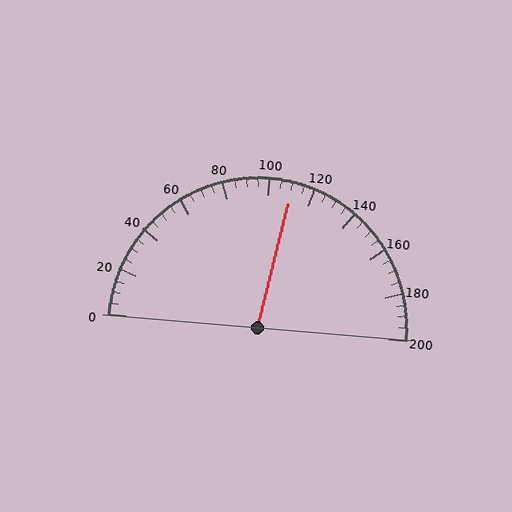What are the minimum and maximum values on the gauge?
The gauge ranges from 0 to 200.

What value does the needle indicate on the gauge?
The needle indicates approximately 110.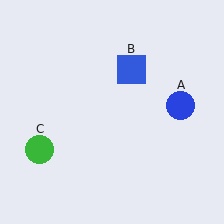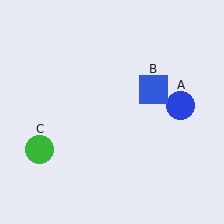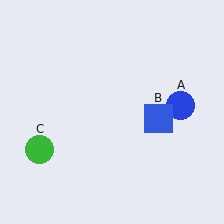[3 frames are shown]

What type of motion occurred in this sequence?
The blue square (object B) rotated clockwise around the center of the scene.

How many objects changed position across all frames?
1 object changed position: blue square (object B).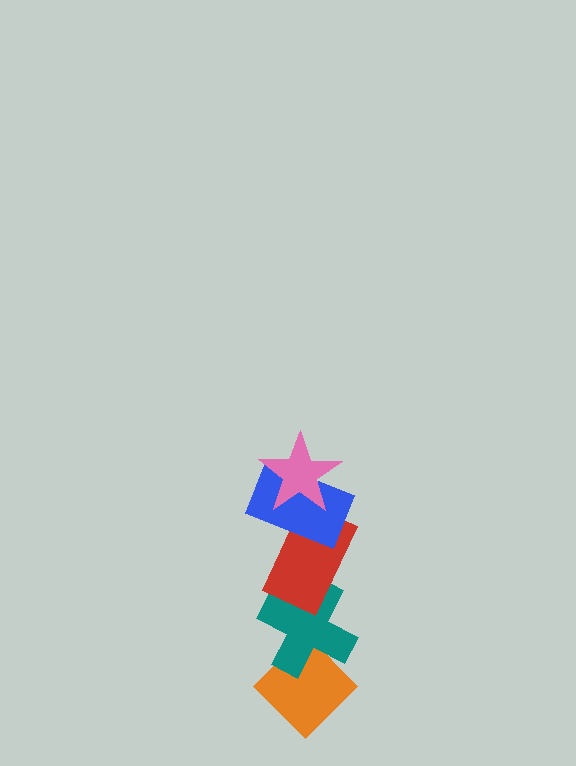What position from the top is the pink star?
The pink star is 1st from the top.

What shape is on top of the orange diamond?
The teal cross is on top of the orange diamond.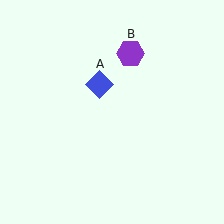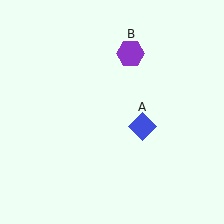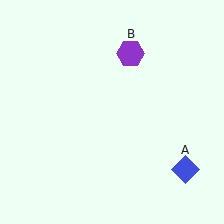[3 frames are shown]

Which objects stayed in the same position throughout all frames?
Purple hexagon (object B) remained stationary.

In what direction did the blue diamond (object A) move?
The blue diamond (object A) moved down and to the right.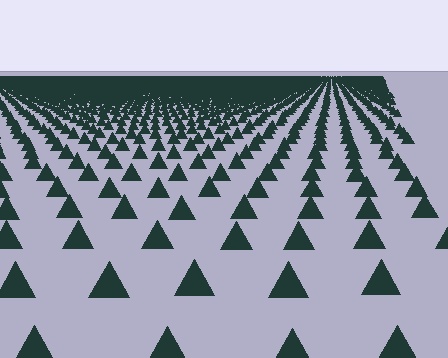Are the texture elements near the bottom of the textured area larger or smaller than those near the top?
Larger. Near the bottom, elements are closer to the viewer and appear at a bigger on-screen size.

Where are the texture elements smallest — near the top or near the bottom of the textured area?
Near the top.